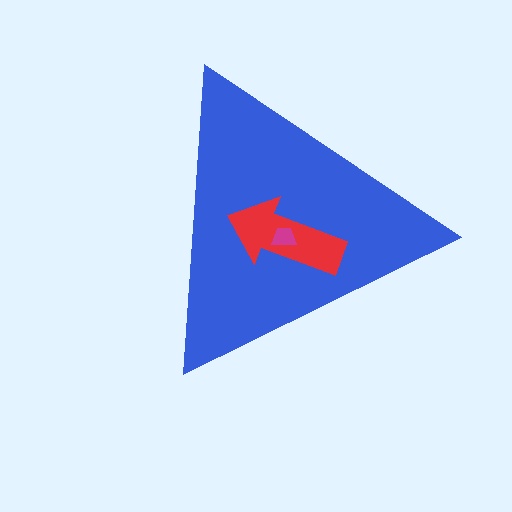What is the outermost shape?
The blue triangle.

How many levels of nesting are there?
3.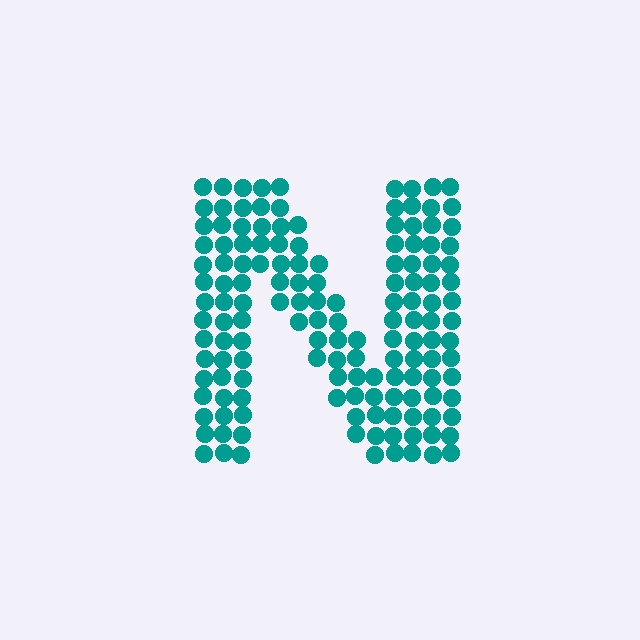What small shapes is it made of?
It is made of small circles.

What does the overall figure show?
The overall figure shows the letter N.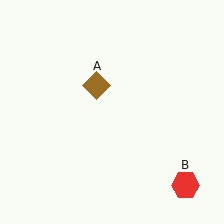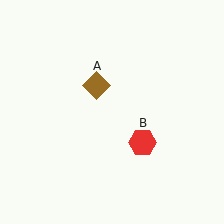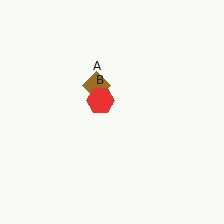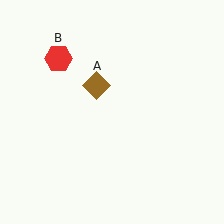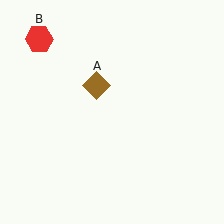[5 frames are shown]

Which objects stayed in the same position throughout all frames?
Brown diamond (object A) remained stationary.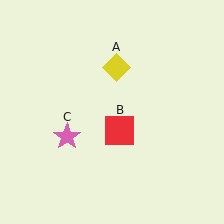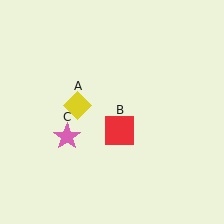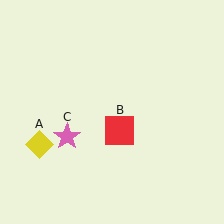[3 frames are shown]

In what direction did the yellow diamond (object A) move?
The yellow diamond (object A) moved down and to the left.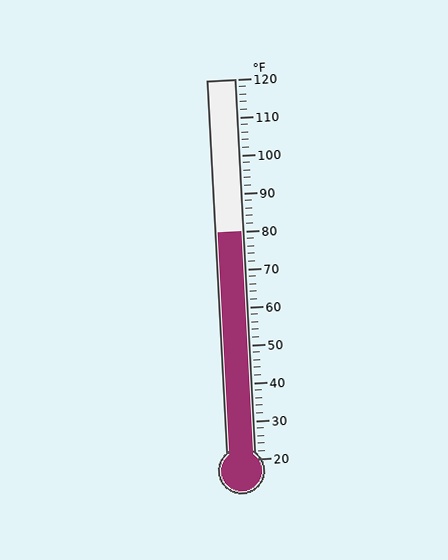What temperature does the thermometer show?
The thermometer shows approximately 80°F.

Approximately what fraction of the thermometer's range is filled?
The thermometer is filled to approximately 60% of its range.